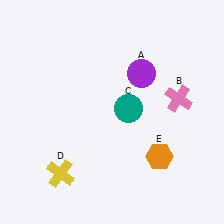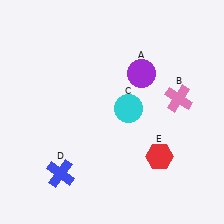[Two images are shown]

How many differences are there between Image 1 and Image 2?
There are 3 differences between the two images.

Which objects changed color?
C changed from teal to cyan. D changed from yellow to blue. E changed from orange to red.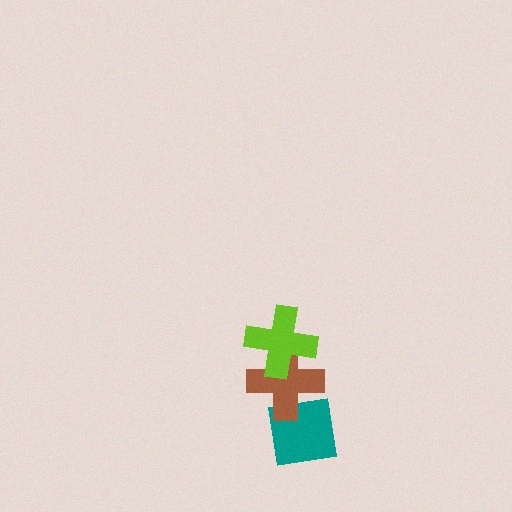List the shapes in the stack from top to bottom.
From top to bottom: the lime cross, the brown cross, the teal square.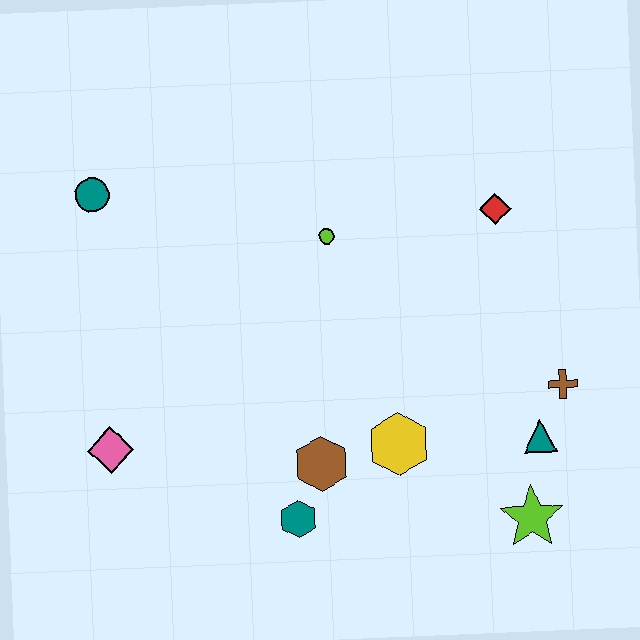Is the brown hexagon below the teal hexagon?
No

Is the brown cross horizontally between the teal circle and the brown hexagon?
No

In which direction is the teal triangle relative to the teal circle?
The teal triangle is to the right of the teal circle.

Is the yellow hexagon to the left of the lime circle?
No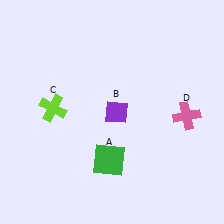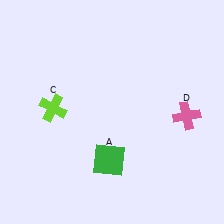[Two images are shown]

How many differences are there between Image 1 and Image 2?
There is 1 difference between the two images.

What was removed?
The purple diamond (B) was removed in Image 2.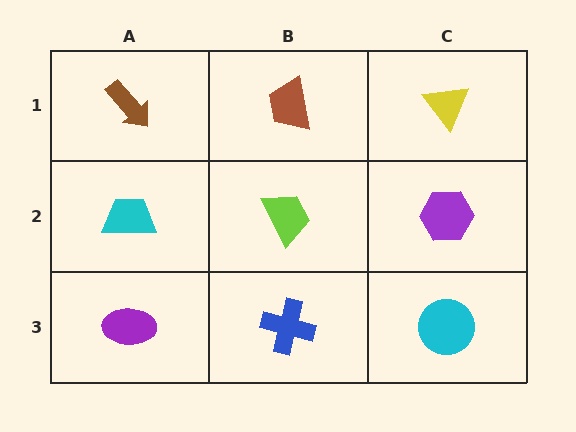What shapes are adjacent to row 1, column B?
A lime trapezoid (row 2, column B), a brown arrow (row 1, column A), a yellow triangle (row 1, column C).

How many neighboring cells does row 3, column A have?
2.